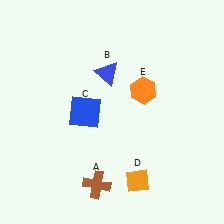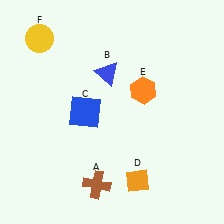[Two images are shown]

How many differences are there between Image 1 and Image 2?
There is 1 difference between the two images.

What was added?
A yellow circle (F) was added in Image 2.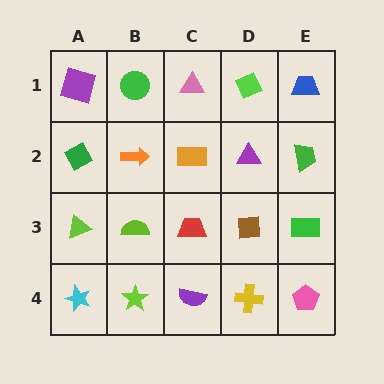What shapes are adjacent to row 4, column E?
A green rectangle (row 3, column E), a yellow cross (row 4, column D).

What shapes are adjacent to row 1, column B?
An orange arrow (row 2, column B), a purple square (row 1, column A), a pink triangle (row 1, column C).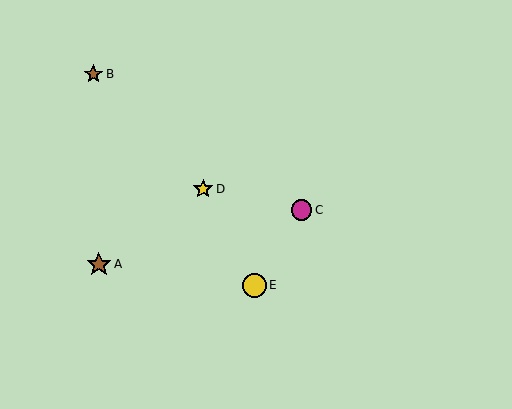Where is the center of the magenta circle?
The center of the magenta circle is at (302, 210).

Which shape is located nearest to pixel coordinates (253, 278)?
The yellow circle (labeled E) at (254, 285) is nearest to that location.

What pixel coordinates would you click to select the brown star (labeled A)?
Click at (99, 264) to select the brown star A.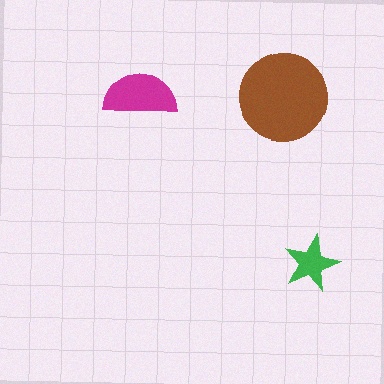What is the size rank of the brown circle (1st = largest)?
1st.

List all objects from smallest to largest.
The green star, the magenta semicircle, the brown circle.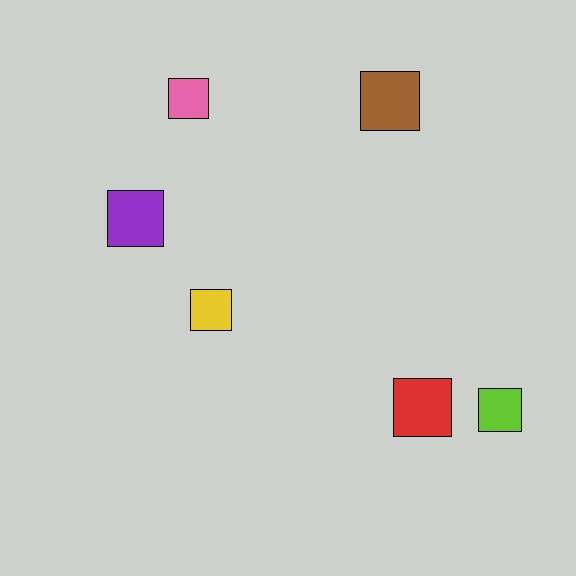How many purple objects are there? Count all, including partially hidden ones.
There is 1 purple object.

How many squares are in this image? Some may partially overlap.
There are 6 squares.